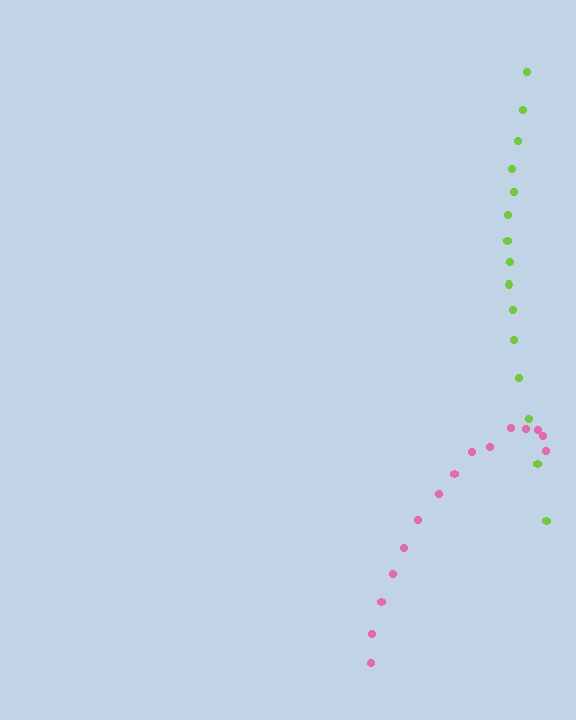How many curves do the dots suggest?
There are 2 distinct paths.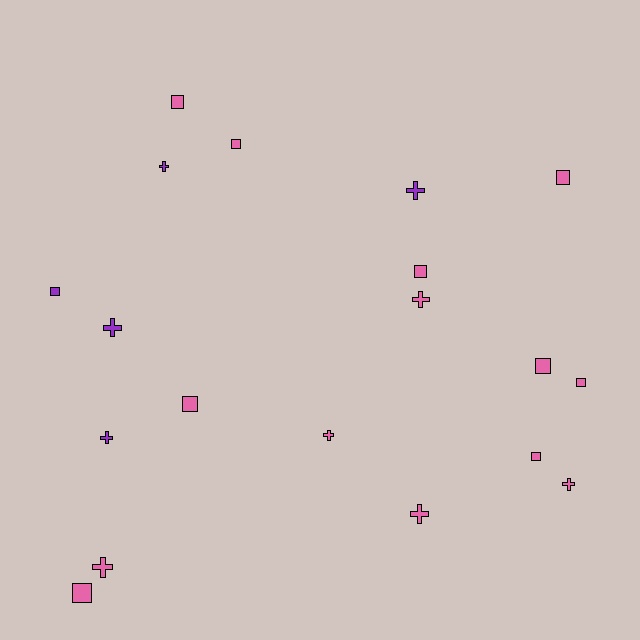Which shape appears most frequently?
Square, with 10 objects.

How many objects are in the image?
There are 19 objects.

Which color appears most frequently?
Pink, with 14 objects.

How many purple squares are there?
There is 1 purple square.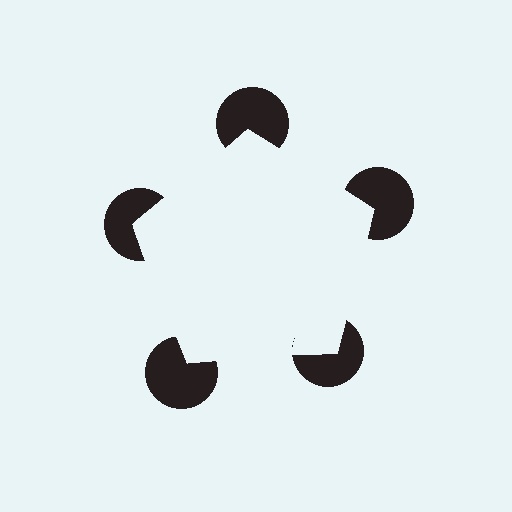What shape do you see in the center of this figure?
An illusory pentagon — its edges are inferred from the aligned wedge cuts in the pac-man discs, not physically drawn.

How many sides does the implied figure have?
5 sides.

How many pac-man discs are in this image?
There are 5 — one at each vertex of the illusory pentagon.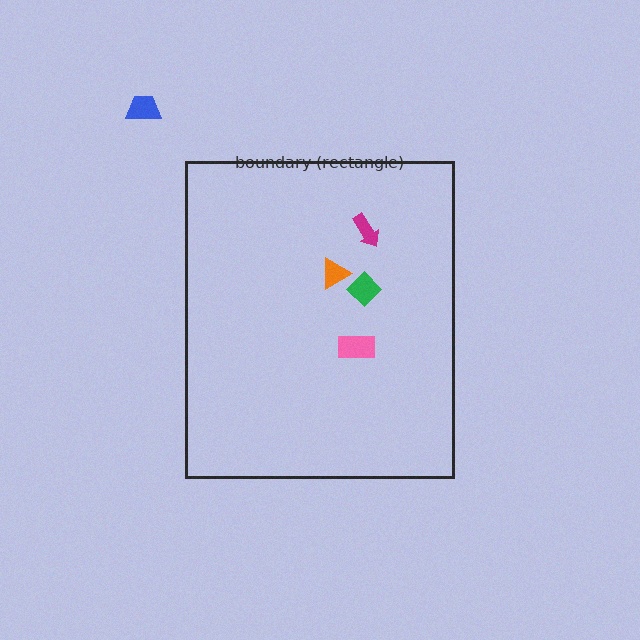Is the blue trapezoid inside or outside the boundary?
Outside.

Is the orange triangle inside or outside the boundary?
Inside.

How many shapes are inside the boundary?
4 inside, 1 outside.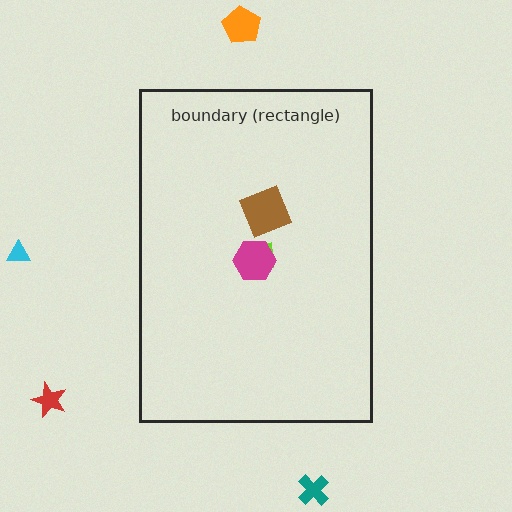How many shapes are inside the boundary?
3 inside, 4 outside.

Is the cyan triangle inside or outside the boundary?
Outside.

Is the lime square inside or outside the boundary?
Inside.